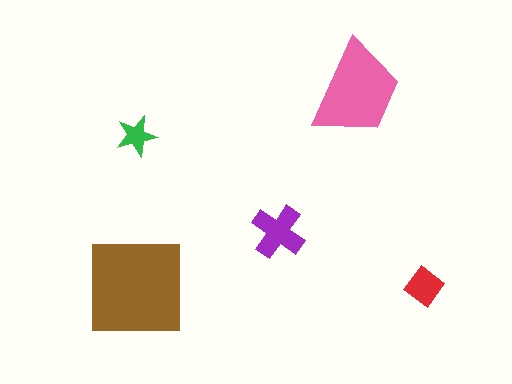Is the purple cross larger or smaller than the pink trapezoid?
Smaller.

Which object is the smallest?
The green star.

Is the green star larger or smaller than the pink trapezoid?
Smaller.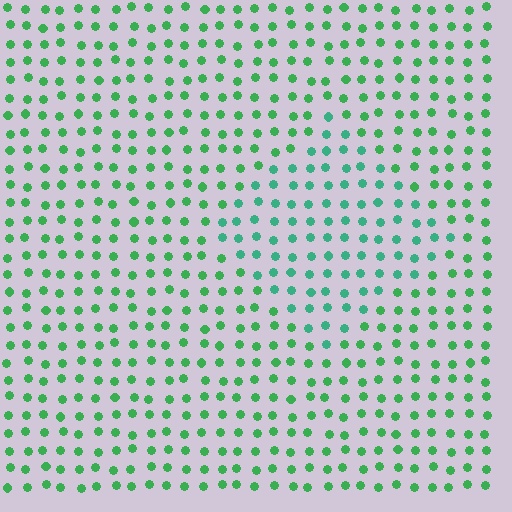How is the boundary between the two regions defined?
The boundary is defined purely by a slight shift in hue (about 26 degrees). Spacing, size, and orientation are identical on both sides.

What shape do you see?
I see a diamond.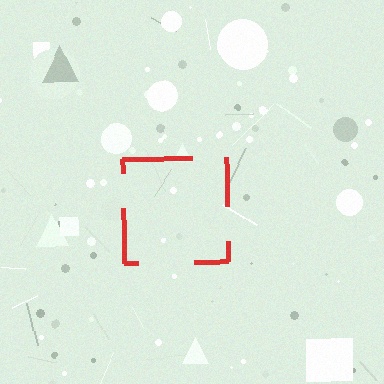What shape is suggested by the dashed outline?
The dashed outline suggests a square.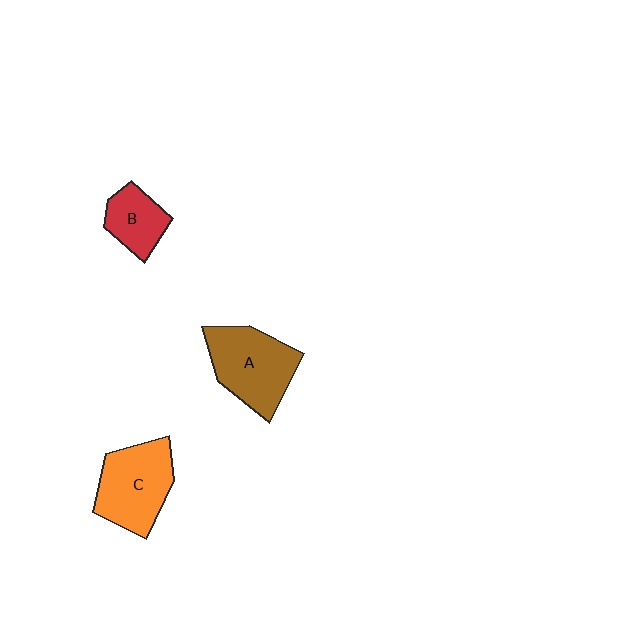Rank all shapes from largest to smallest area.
From largest to smallest: A (brown), C (orange), B (red).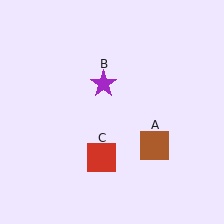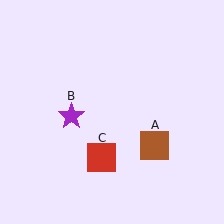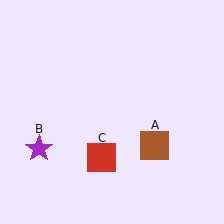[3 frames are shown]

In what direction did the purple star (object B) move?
The purple star (object B) moved down and to the left.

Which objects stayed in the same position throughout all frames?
Brown square (object A) and red square (object C) remained stationary.